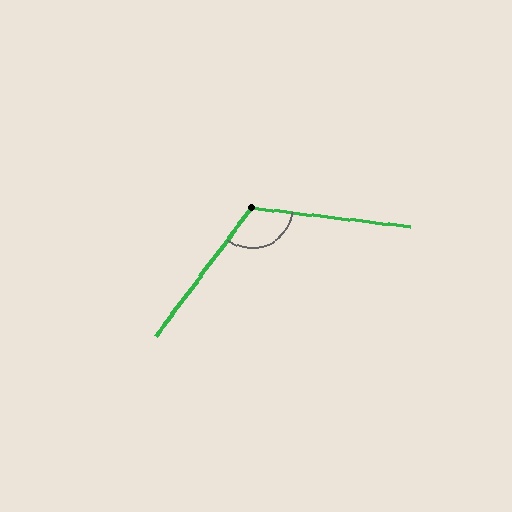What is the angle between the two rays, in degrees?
Approximately 120 degrees.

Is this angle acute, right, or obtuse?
It is obtuse.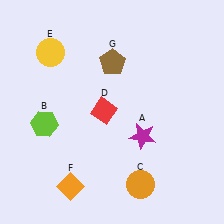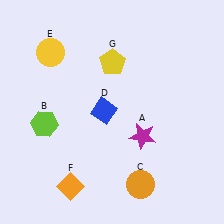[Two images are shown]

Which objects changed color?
D changed from red to blue. G changed from brown to yellow.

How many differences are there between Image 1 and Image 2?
There are 2 differences between the two images.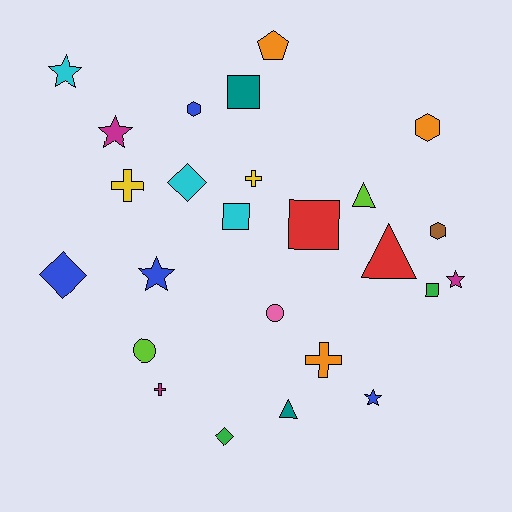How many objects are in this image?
There are 25 objects.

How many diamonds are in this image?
There are 3 diamonds.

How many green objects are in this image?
There are 2 green objects.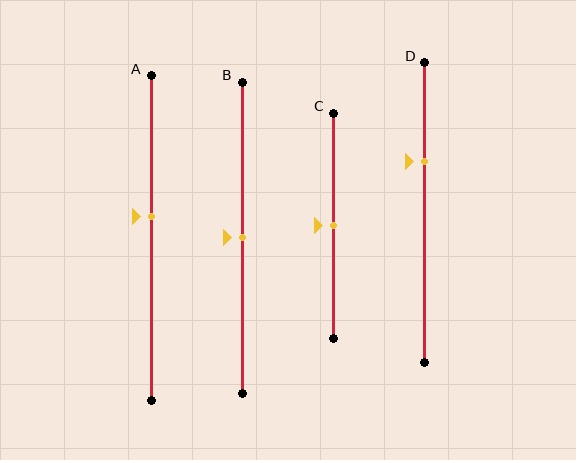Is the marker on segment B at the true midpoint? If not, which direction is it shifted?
Yes, the marker on segment B is at the true midpoint.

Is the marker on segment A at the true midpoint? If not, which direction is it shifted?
No, the marker on segment A is shifted upward by about 7% of the segment length.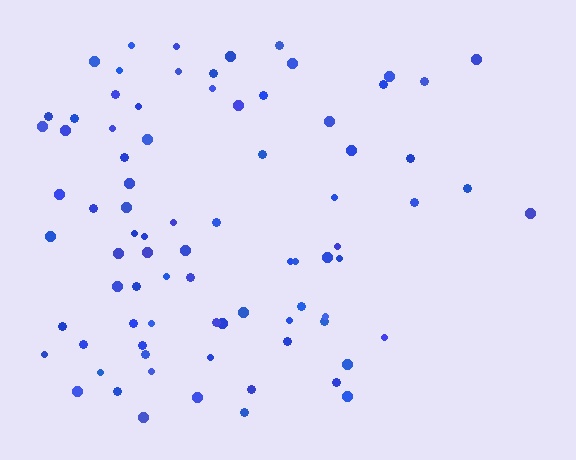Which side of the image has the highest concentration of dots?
The left.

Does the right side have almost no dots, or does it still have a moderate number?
Still a moderate number, just noticeably fewer than the left.